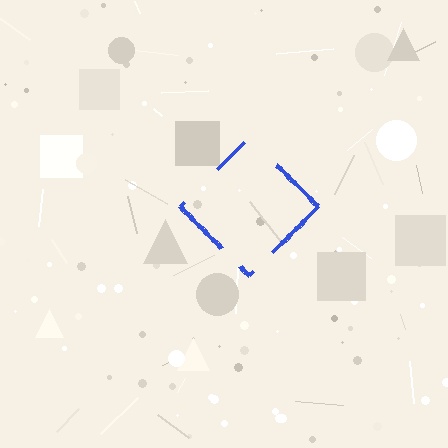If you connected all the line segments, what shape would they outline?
They would outline a diamond.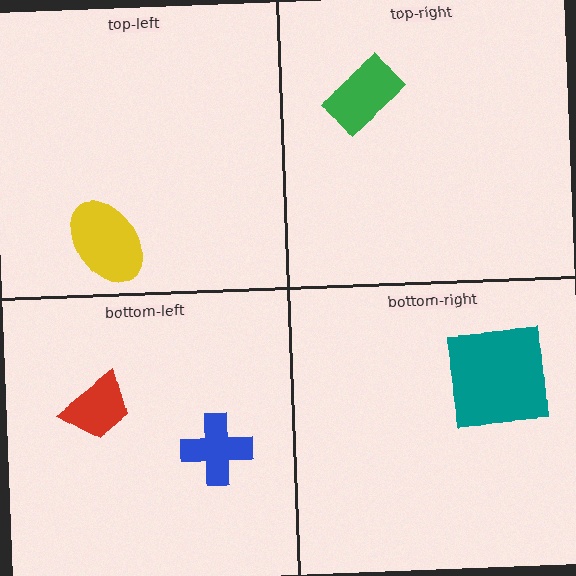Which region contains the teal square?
The bottom-right region.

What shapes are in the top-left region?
The yellow ellipse.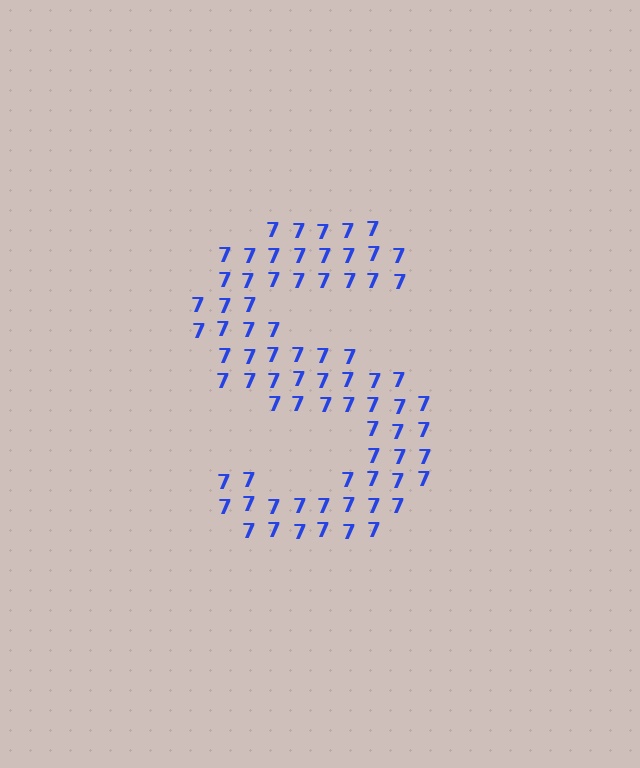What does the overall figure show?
The overall figure shows the letter S.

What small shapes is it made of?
It is made of small digit 7's.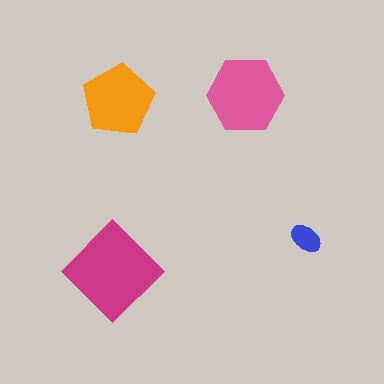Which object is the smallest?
The blue ellipse.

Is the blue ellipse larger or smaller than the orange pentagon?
Smaller.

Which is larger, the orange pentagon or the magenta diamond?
The magenta diamond.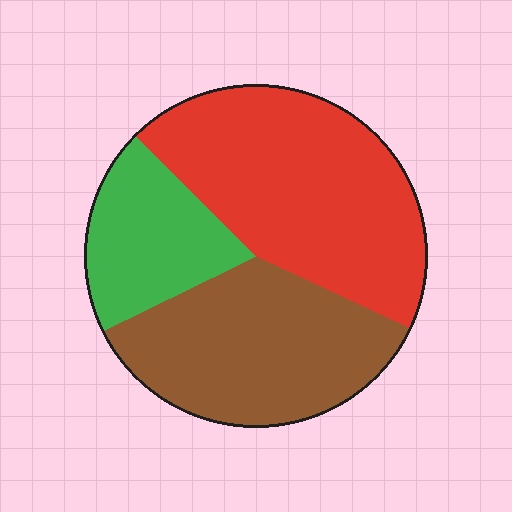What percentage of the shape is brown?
Brown covers 36% of the shape.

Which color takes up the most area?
Red, at roughly 45%.